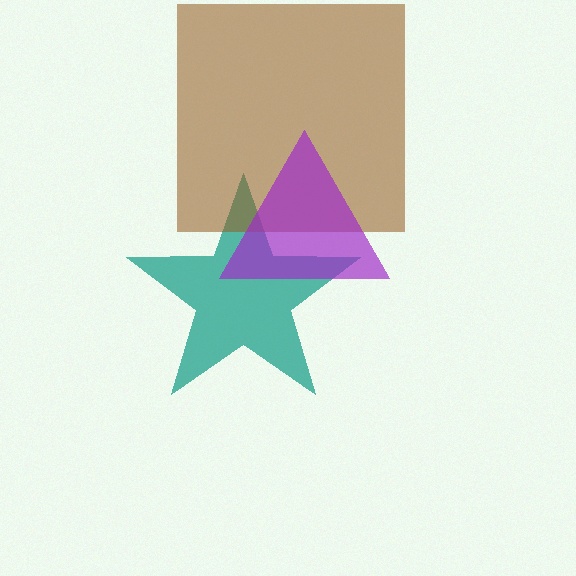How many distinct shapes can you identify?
There are 3 distinct shapes: a teal star, a brown square, a purple triangle.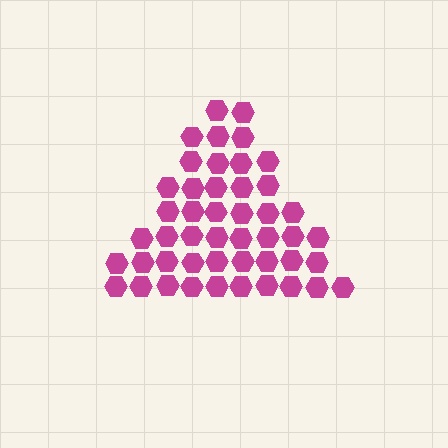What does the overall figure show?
The overall figure shows a triangle.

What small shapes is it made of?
It is made of small hexagons.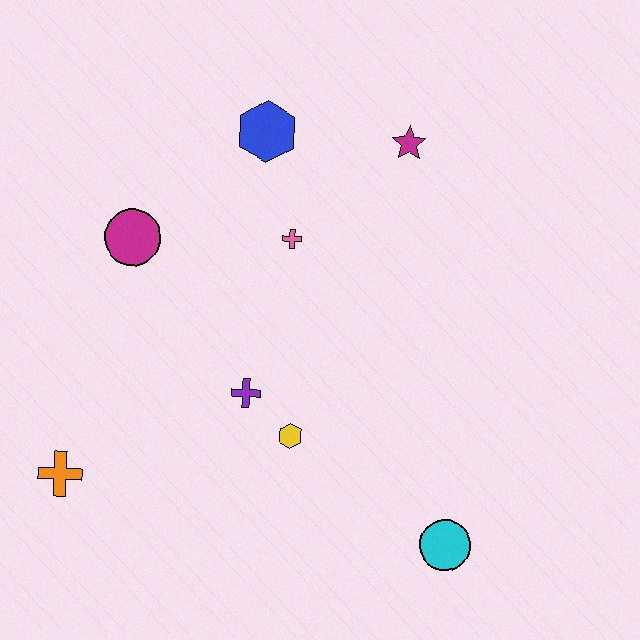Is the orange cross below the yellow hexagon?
Yes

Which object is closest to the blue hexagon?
The pink cross is closest to the blue hexagon.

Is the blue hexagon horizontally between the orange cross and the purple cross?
No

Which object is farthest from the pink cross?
The cyan circle is farthest from the pink cross.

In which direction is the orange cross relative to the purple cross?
The orange cross is to the left of the purple cross.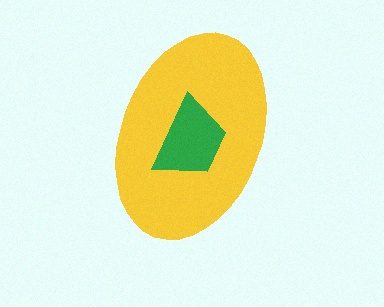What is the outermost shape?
The yellow ellipse.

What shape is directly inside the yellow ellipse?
The green trapezoid.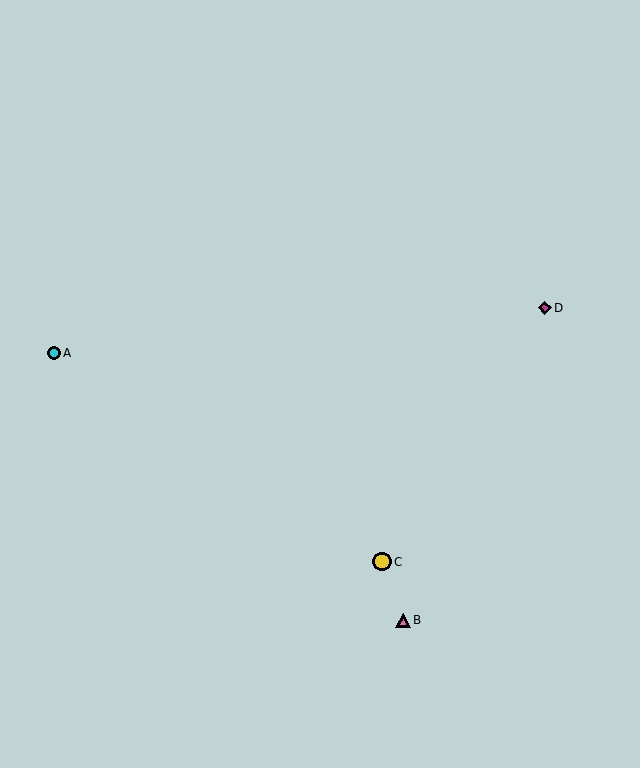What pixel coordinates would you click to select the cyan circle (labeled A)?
Click at (54, 353) to select the cyan circle A.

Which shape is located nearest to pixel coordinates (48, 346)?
The cyan circle (labeled A) at (54, 353) is nearest to that location.